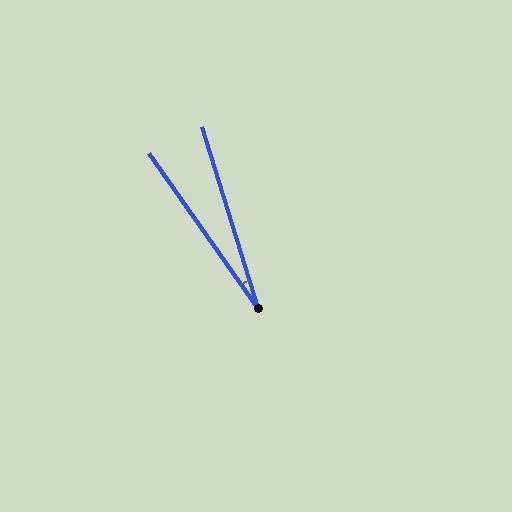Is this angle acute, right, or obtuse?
It is acute.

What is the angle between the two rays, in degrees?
Approximately 18 degrees.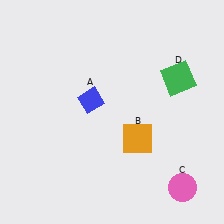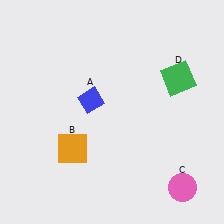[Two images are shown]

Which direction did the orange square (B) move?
The orange square (B) moved left.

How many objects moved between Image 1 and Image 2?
1 object moved between the two images.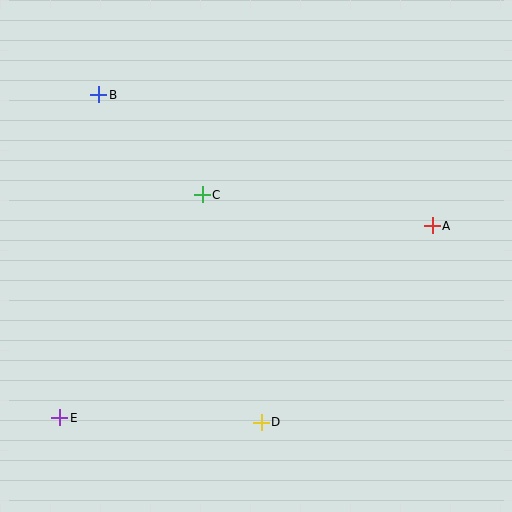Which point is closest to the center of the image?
Point C at (202, 195) is closest to the center.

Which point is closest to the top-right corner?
Point A is closest to the top-right corner.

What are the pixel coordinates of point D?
Point D is at (261, 422).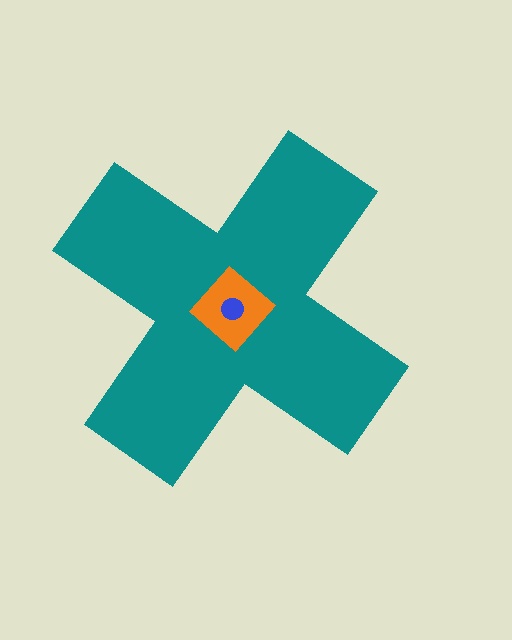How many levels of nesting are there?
3.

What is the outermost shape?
The teal cross.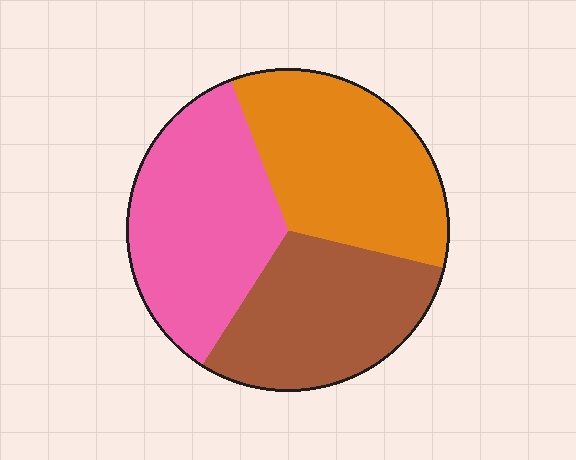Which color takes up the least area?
Brown, at roughly 30%.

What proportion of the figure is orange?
Orange takes up about one third (1/3) of the figure.